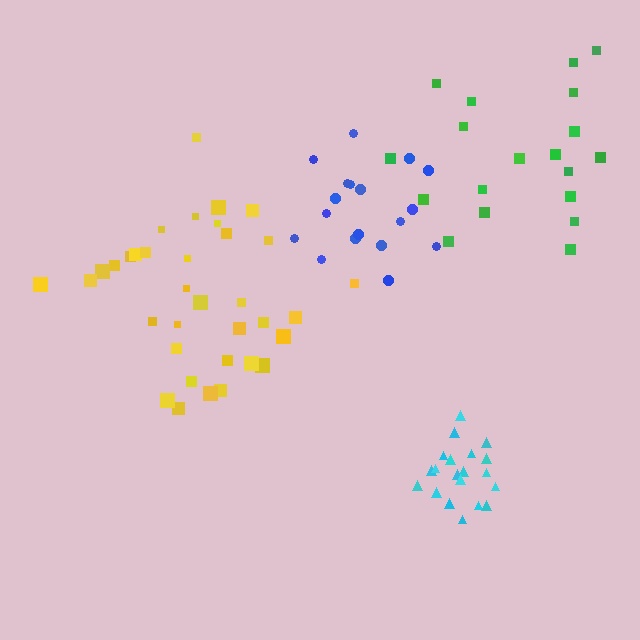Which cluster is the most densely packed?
Cyan.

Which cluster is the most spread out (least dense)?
Green.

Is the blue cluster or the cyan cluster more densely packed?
Cyan.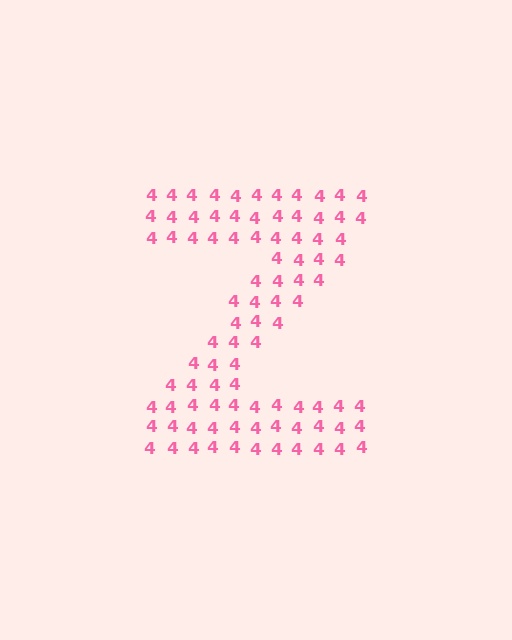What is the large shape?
The large shape is the letter Z.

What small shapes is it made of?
It is made of small digit 4's.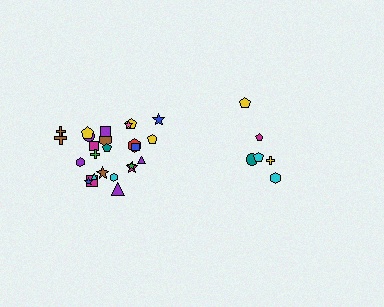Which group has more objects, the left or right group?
The left group.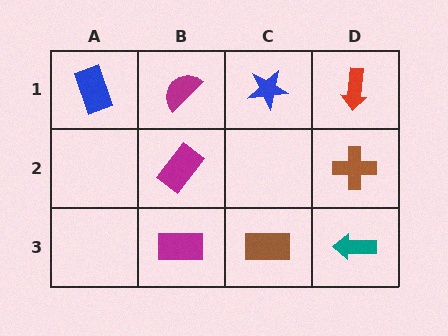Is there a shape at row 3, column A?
No, that cell is empty.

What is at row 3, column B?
A magenta rectangle.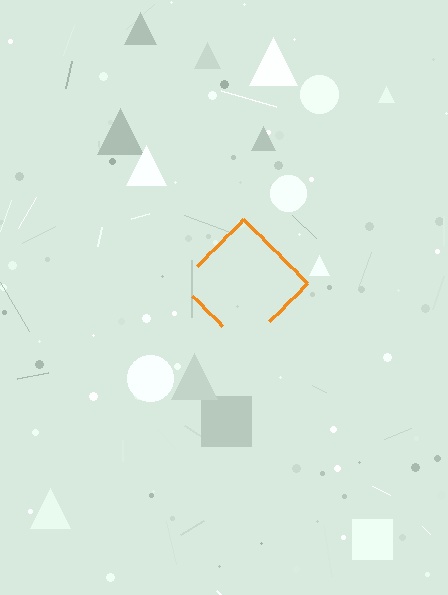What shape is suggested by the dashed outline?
The dashed outline suggests a diamond.